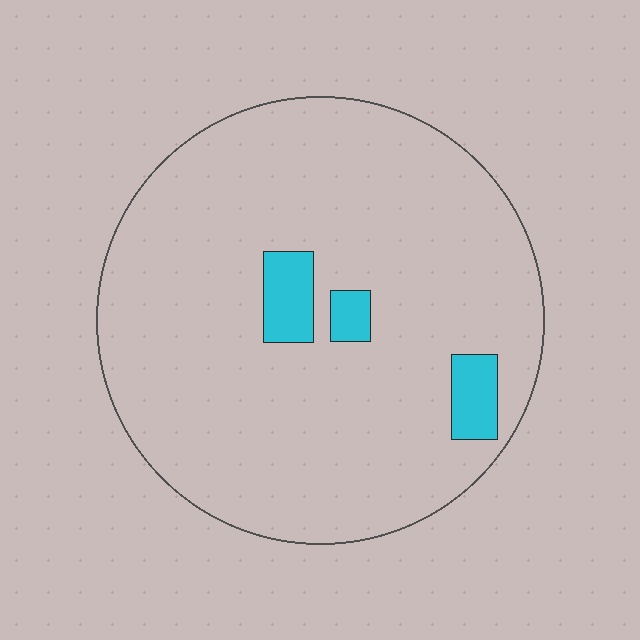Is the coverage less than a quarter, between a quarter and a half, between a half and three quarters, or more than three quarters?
Less than a quarter.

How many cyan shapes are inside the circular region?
3.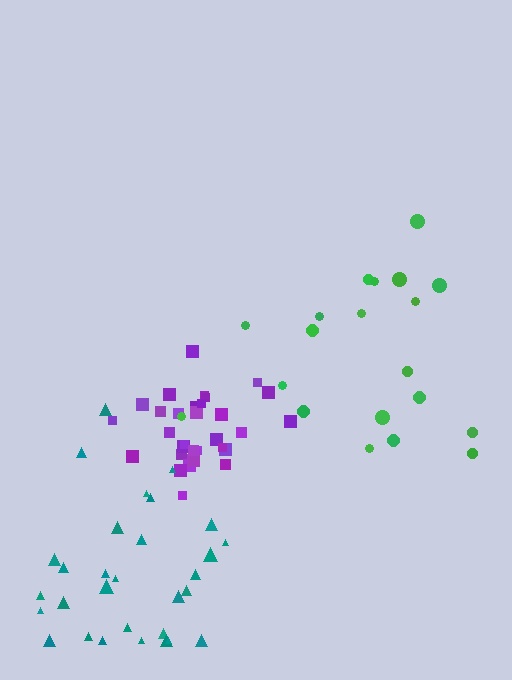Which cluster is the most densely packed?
Purple.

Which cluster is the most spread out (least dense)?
Green.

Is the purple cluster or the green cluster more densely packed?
Purple.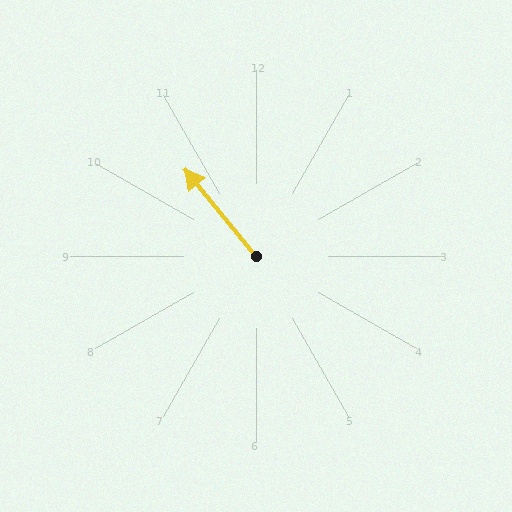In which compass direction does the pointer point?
Northwest.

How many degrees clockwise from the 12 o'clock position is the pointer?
Approximately 321 degrees.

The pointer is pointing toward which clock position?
Roughly 11 o'clock.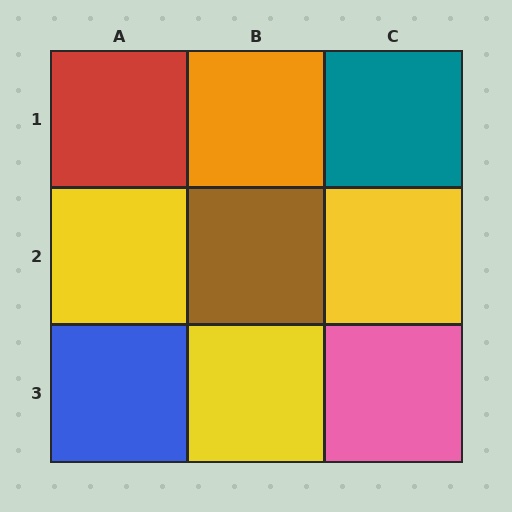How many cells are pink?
1 cell is pink.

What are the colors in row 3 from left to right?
Blue, yellow, pink.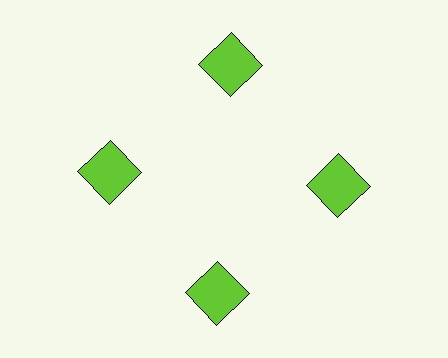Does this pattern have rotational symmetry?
Yes, this pattern has 4-fold rotational symmetry. It looks the same after rotating 90 degrees around the center.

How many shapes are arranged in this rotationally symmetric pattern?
There are 4 shapes, arranged in 4 groups of 1.